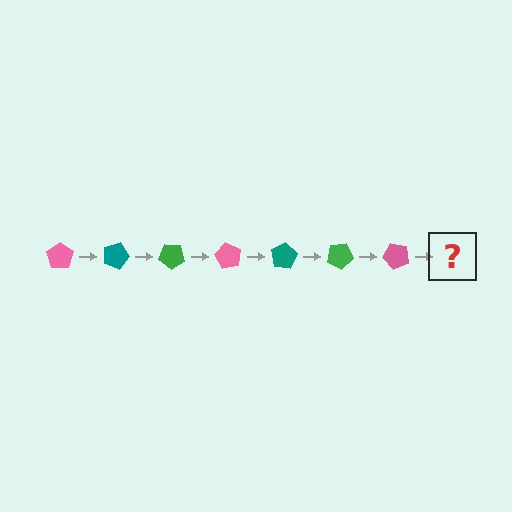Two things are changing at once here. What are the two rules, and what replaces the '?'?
The two rules are that it rotates 20 degrees each step and the color cycles through pink, teal, and green. The '?' should be a teal pentagon, rotated 140 degrees from the start.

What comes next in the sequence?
The next element should be a teal pentagon, rotated 140 degrees from the start.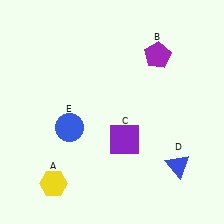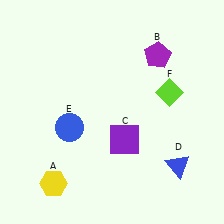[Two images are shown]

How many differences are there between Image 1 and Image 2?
There is 1 difference between the two images.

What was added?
A lime diamond (F) was added in Image 2.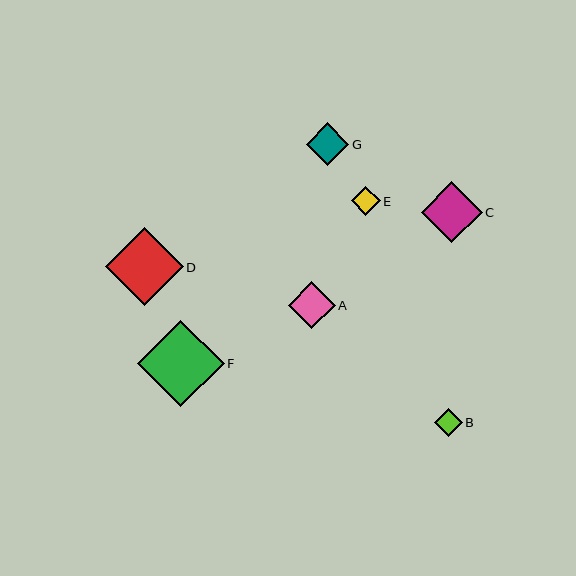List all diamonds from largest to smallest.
From largest to smallest: F, D, C, A, G, E, B.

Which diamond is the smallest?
Diamond B is the smallest with a size of approximately 28 pixels.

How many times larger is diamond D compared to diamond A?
Diamond D is approximately 1.7 times the size of diamond A.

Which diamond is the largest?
Diamond F is the largest with a size of approximately 87 pixels.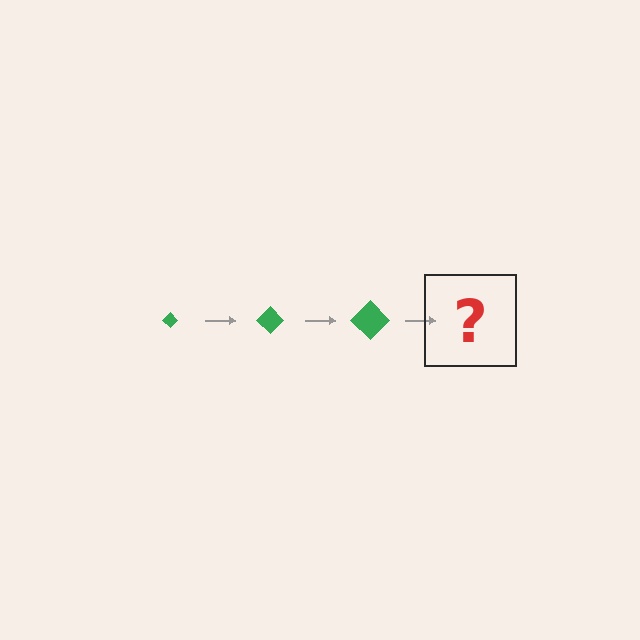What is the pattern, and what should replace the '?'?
The pattern is that the diamond gets progressively larger each step. The '?' should be a green diamond, larger than the previous one.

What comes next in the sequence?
The next element should be a green diamond, larger than the previous one.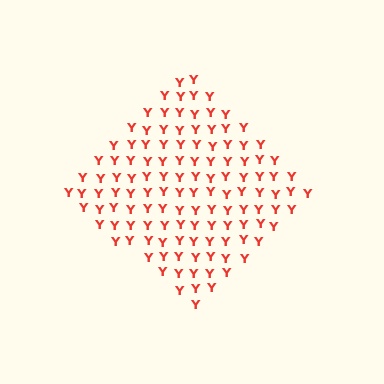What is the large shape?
The large shape is a diamond.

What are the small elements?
The small elements are letter Y's.